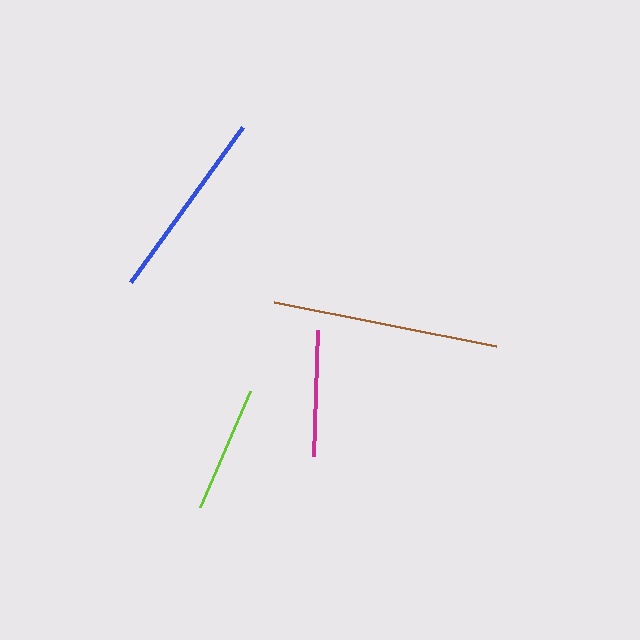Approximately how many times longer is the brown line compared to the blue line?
The brown line is approximately 1.2 times the length of the blue line.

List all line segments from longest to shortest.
From longest to shortest: brown, blue, lime, magenta.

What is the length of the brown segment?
The brown segment is approximately 226 pixels long.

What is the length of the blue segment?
The blue segment is approximately 191 pixels long.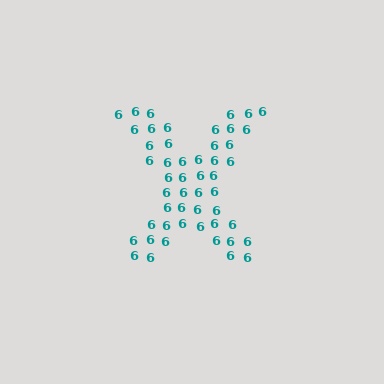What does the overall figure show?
The overall figure shows the letter X.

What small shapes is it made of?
It is made of small digit 6's.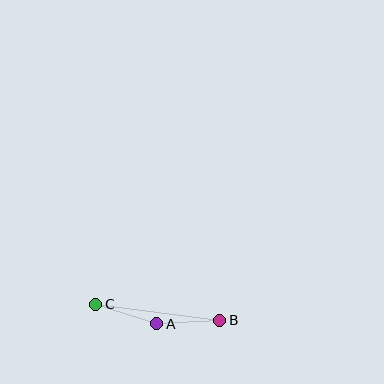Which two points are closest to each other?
Points A and B are closest to each other.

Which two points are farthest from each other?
Points B and C are farthest from each other.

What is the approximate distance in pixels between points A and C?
The distance between A and C is approximately 64 pixels.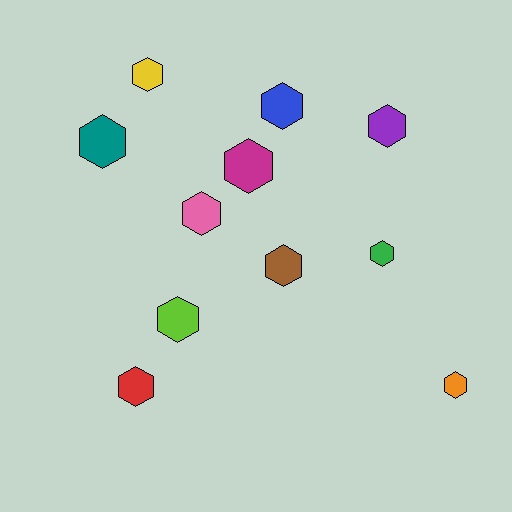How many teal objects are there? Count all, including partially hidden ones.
There is 1 teal object.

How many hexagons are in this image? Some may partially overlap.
There are 11 hexagons.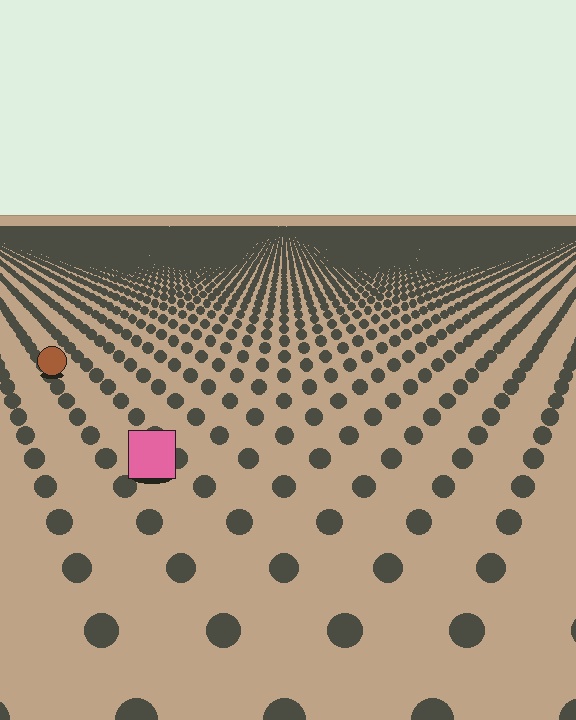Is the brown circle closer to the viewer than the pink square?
No. The pink square is closer — you can tell from the texture gradient: the ground texture is coarser near it.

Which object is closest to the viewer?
The pink square is closest. The texture marks near it are larger and more spread out.